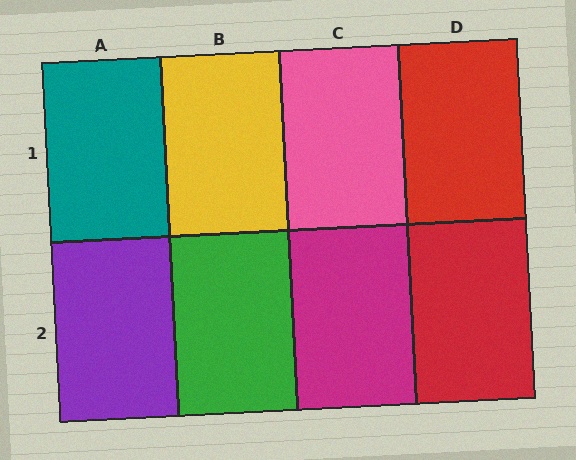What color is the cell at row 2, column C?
Magenta.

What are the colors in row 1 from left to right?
Teal, yellow, pink, red.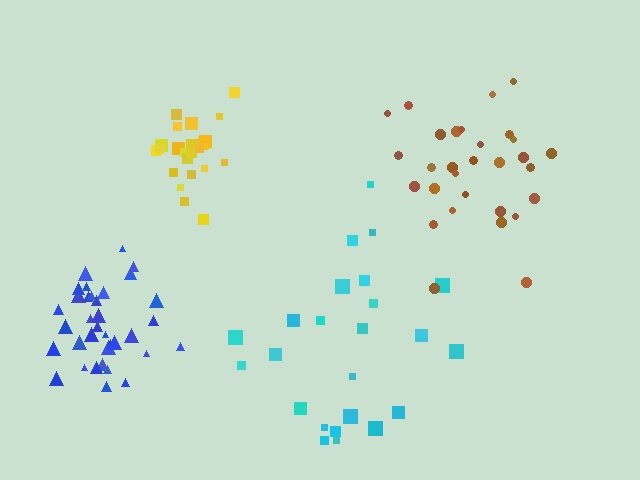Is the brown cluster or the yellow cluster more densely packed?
Yellow.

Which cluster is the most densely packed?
Yellow.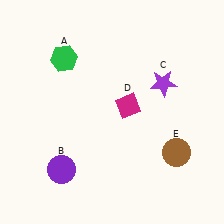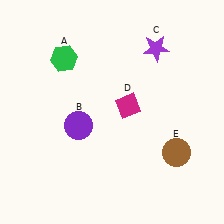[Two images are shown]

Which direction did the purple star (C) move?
The purple star (C) moved up.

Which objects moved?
The objects that moved are: the purple circle (B), the purple star (C).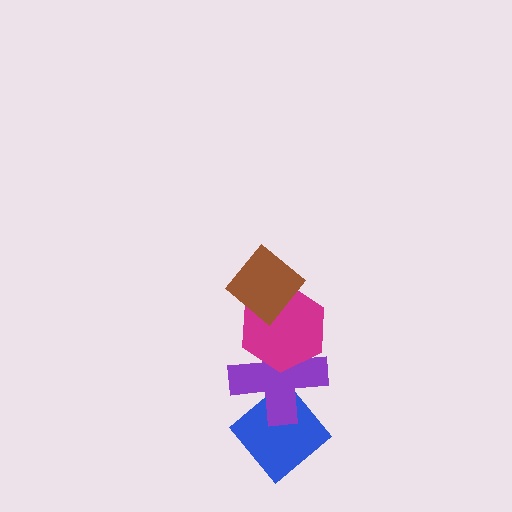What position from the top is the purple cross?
The purple cross is 3rd from the top.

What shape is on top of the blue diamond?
The purple cross is on top of the blue diamond.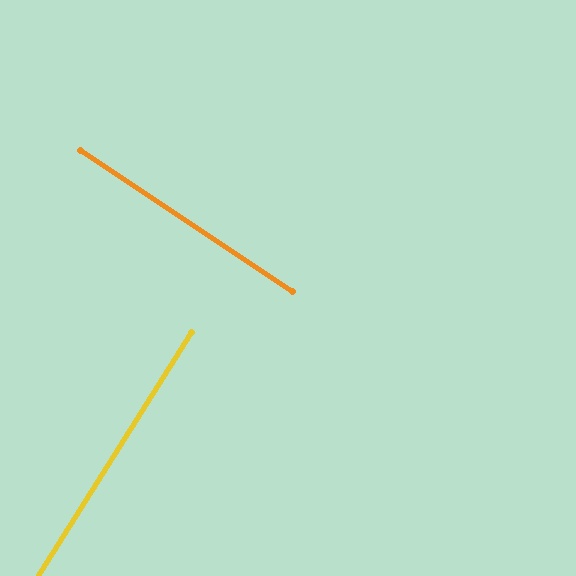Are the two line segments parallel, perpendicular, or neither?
Perpendicular — they meet at approximately 88°.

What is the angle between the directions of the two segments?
Approximately 88 degrees.